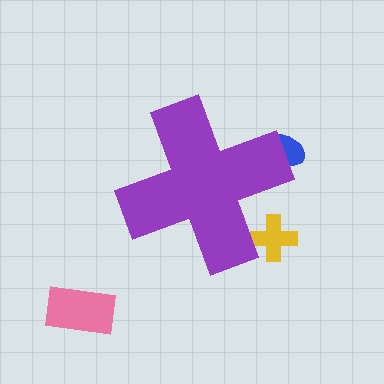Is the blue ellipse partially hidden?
Yes, the blue ellipse is partially hidden behind the purple cross.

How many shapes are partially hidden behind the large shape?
2 shapes are partially hidden.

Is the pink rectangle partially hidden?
No, the pink rectangle is fully visible.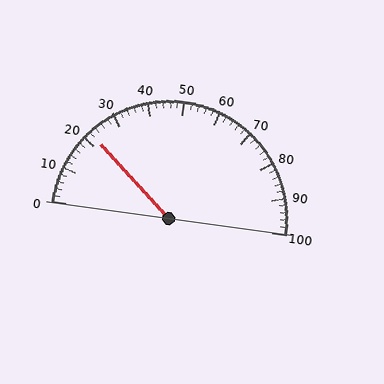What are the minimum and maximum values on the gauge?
The gauge ranges from 0 to 100.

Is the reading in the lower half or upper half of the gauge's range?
The reading is in the lower half of the range (0 to 100).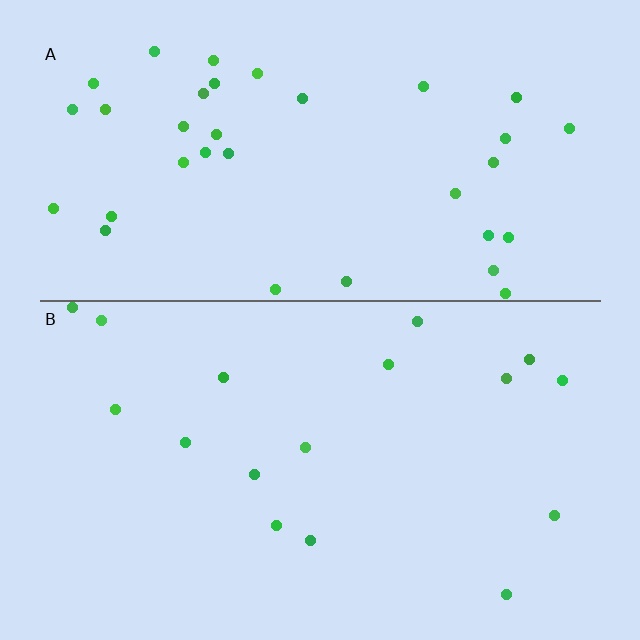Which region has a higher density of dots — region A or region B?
A (the top).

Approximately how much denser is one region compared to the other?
Approximately 2.1× — region A over region B.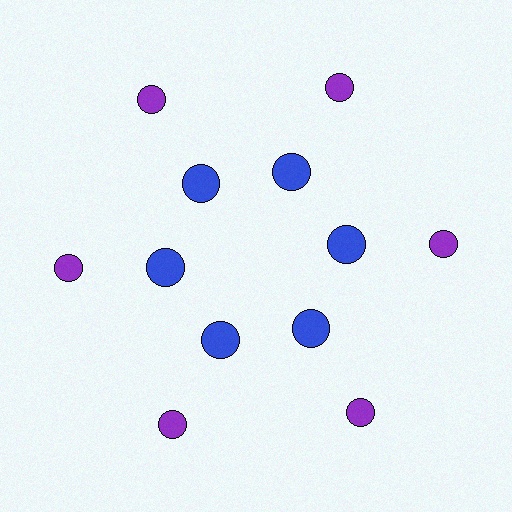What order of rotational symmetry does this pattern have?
This pattern has 6-fold rotational symmetry.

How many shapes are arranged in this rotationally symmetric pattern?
There are 12 shapes, arranged in 6 groups of 2.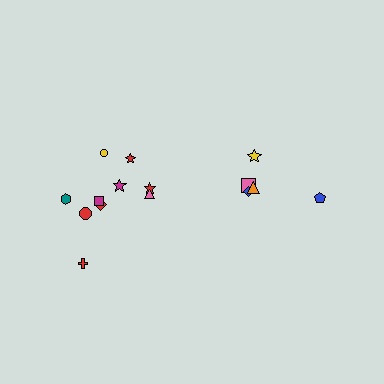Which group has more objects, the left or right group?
The left group.